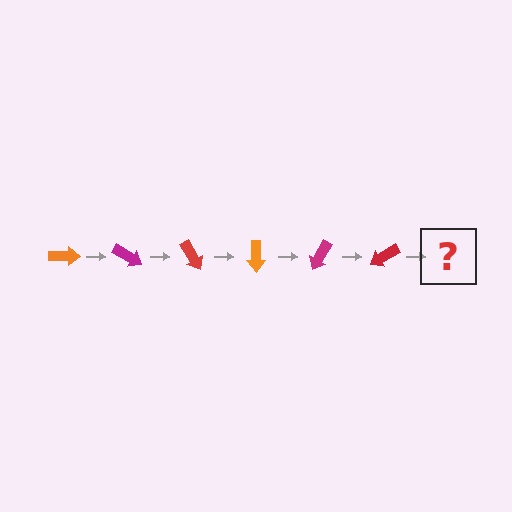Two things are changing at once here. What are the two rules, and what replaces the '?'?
The two rules are that it rotates 30 degrees each step and the color cycles through orange, magenta, and red. The '?' should be an orange arrow, rotated 180 degrees from the start.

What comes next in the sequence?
The next element should be an orange arrow, rotated 180 degrees from the start.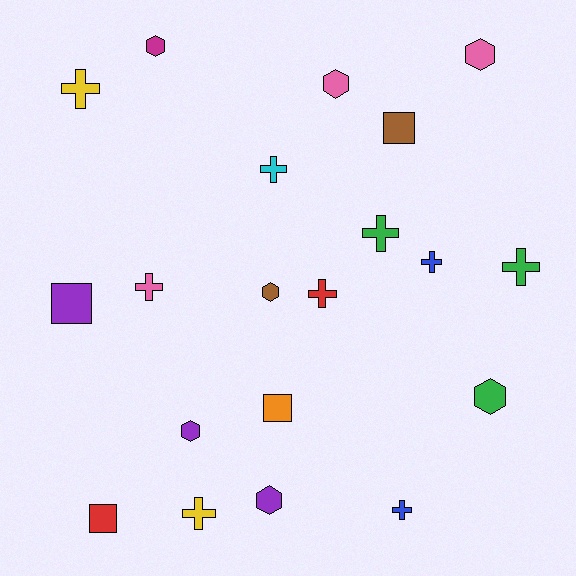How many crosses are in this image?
There are 9 crosses.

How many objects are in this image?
There are 20 objects.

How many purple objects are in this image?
There are 3 purple objects.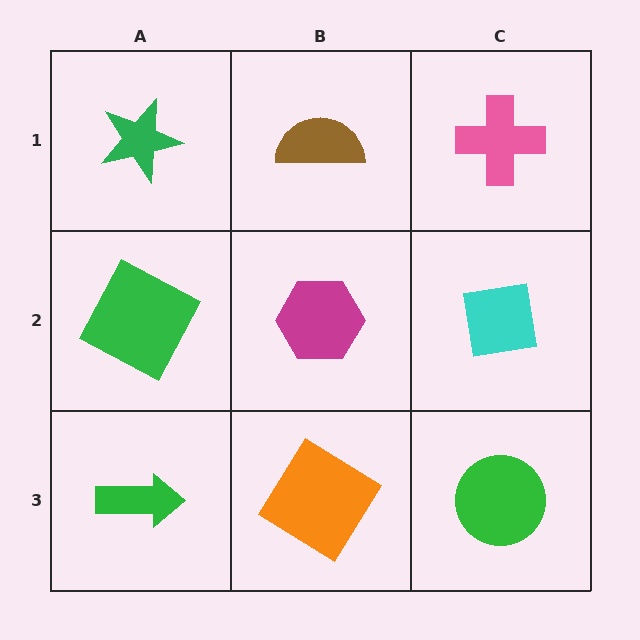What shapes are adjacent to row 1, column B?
A magenta hexagon (row 2, column B), a green star (row 1, column A), a pink cross (row 1, column C).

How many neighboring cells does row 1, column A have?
2.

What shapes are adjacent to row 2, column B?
A brown semicircle (row 1, column B), an orange diamond (row 3, column B), a green square (row 2, column A), a cyan square (row 2, column C).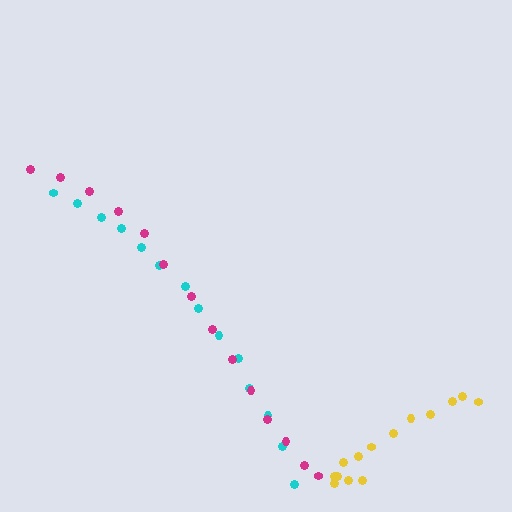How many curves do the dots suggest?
There are 3 distinct paths.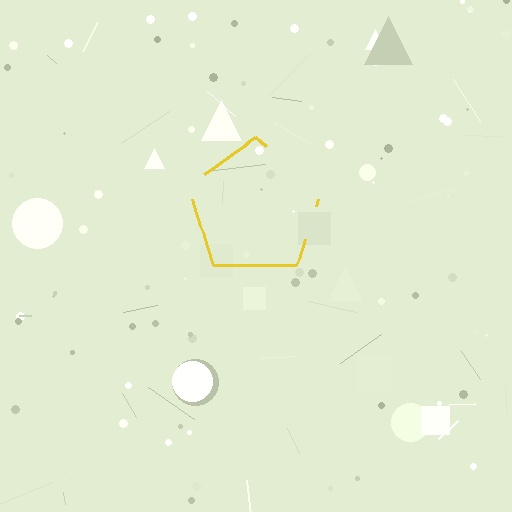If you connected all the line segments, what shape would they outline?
They would outline a pentagon.